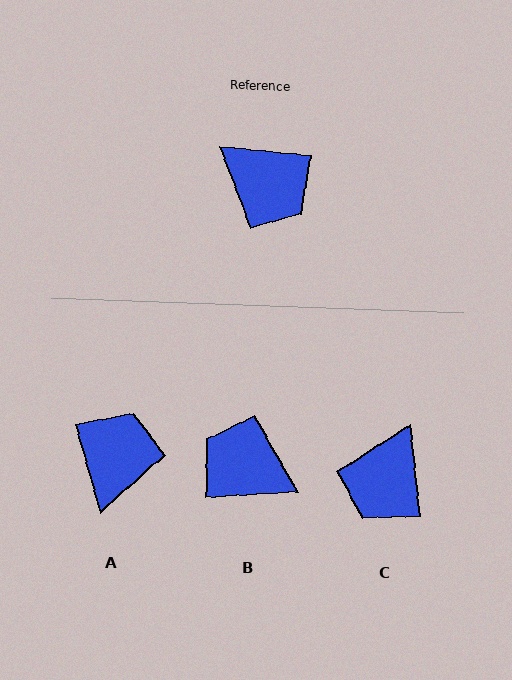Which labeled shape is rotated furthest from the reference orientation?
B, about 170 degrees away.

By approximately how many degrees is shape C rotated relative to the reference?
Approximately 78 degrees clockwise.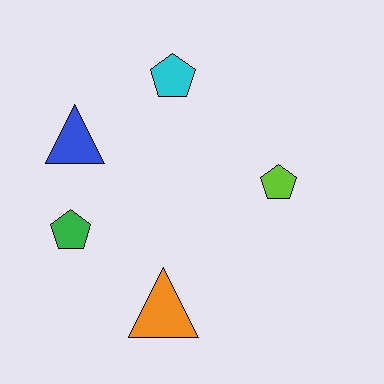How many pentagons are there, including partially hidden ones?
There are 3 pentagons.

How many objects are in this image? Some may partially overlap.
There are 5 objects.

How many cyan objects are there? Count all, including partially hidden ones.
There is 1 cyan object.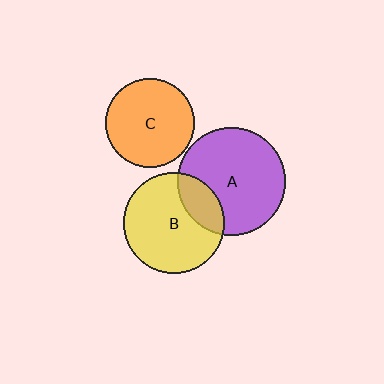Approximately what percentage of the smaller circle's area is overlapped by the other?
Approximately 20%.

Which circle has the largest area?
Circle A (purple).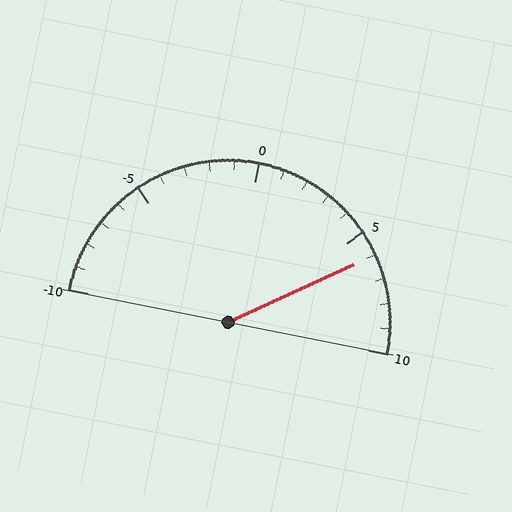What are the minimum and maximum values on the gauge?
The gauge ranges from -10 to 10.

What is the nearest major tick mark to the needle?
The nearest major tick mark is 5.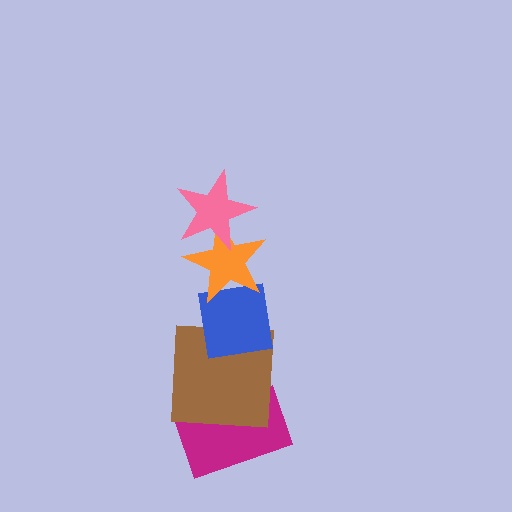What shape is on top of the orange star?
The pink star is on top of the orange star.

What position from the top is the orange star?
The orange star is 2nd from the top.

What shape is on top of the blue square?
The orange star is on top of the blue square.